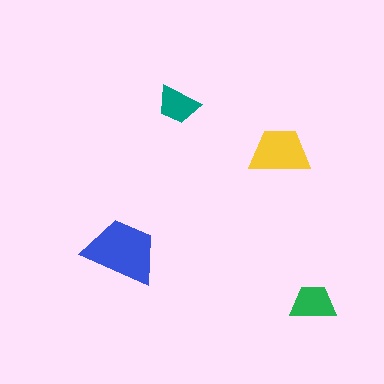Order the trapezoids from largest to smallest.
the blue one, the yellow one, the green one, the teal one.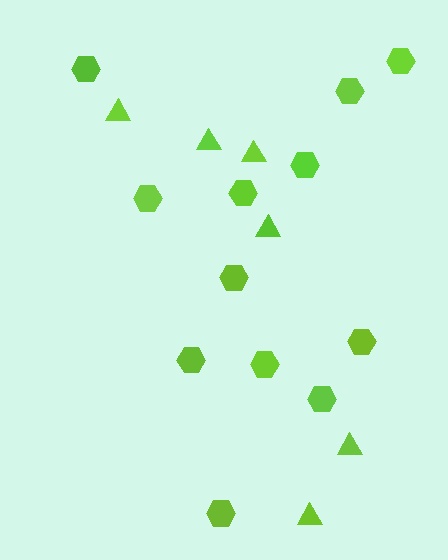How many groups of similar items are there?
There are 2 groups: one group of triangles (6) and one group of hexagons (12).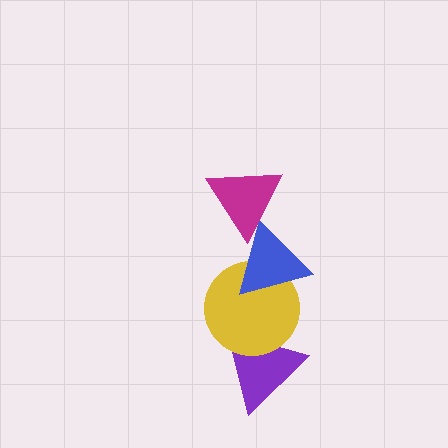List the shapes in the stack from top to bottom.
From top to bottom: the magenta triangle, the blue triangle, the yellow circle, the purple triangle.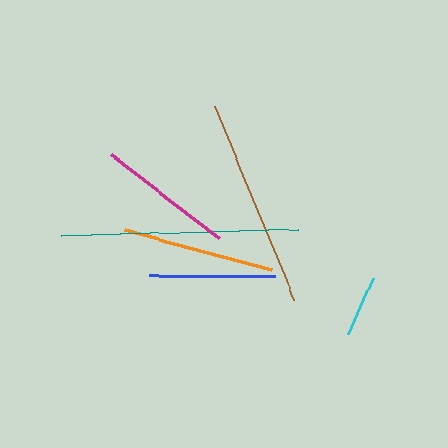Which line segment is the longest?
The teal line is the longest at approximately 237 pixels.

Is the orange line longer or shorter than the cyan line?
The orange line is longer than the cyan line.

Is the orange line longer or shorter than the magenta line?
The orange line is longer than the magenta line.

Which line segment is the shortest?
The cyan line is the shortest at approximately 61 pixels.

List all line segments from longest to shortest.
From longest to shortest: teal, brown, orange, magenta, blue, cyan.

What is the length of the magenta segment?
The magenta segment is approximately 137 pixels long.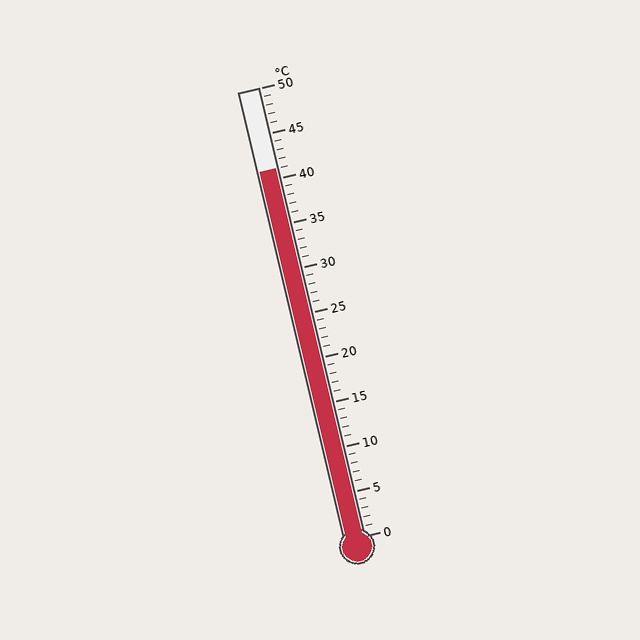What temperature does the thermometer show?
The thermometer shows approximately 41°C.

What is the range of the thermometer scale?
The thermometer scale ranges from 0°C to 50°C.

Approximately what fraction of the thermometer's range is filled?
The thermometer is filled to approximately 80% of its range.